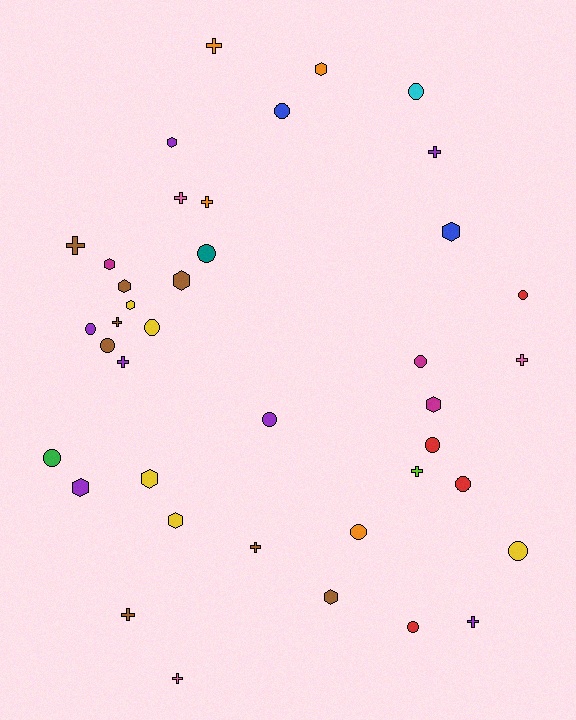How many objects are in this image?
There are 40 objects.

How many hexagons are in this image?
There are 12 hexagons.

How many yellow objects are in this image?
There are 5 yellow objects.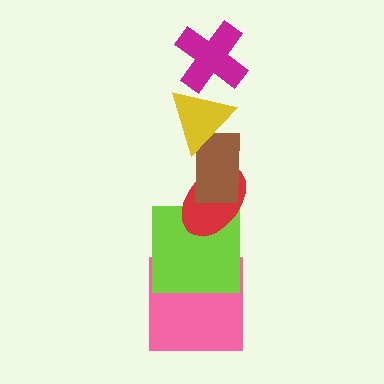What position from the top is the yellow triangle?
The yellow triangle is 2nd from the top.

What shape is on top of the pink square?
The lime square is on top of the pink square.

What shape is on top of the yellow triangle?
The magenta cross is on top of the yellow triangle.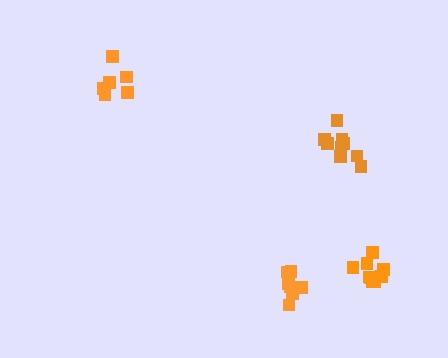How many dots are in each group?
Group 1: 9 dots, Group 2: 9 dots, Group 3: 6 dots, Group 4: 9 dots (33 total).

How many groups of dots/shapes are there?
There are 4 groups.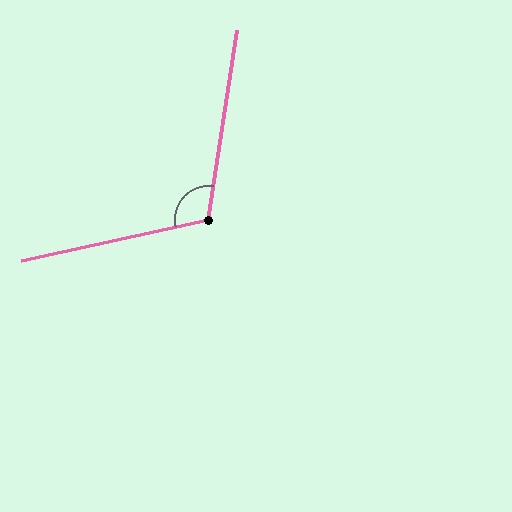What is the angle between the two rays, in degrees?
Approximately 111 degrees.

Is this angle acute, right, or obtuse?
It is obtuse.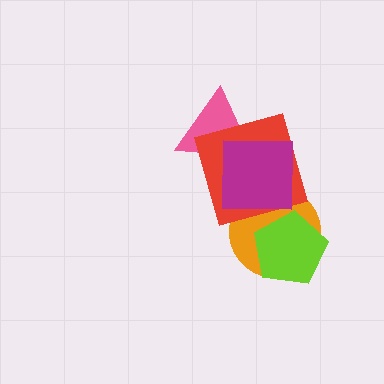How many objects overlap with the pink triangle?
2 objects overlap with the pink triangle.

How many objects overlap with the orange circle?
3 objects overlap with the orange circle.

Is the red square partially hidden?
Yes, it is partially covered by another shape.